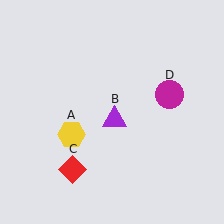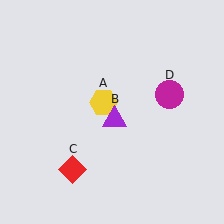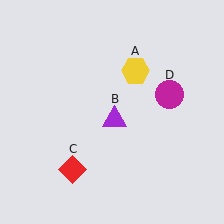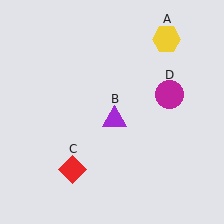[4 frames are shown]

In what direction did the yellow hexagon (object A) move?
The yellow hexagon (object A) moved up and to the right.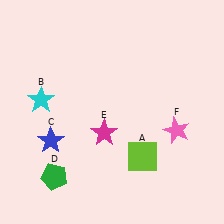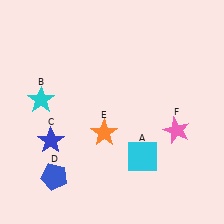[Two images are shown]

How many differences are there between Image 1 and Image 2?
There are 3 differences between the two images.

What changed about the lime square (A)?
In Image 1, A is lime. In Image 2, it changed to cyan.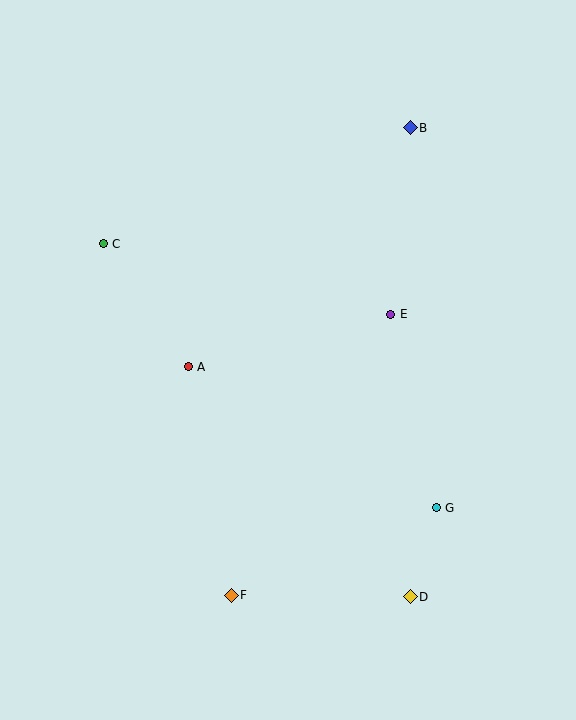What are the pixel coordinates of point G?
Point G is at (436, 508).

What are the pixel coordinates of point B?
Point B is at (410, 128).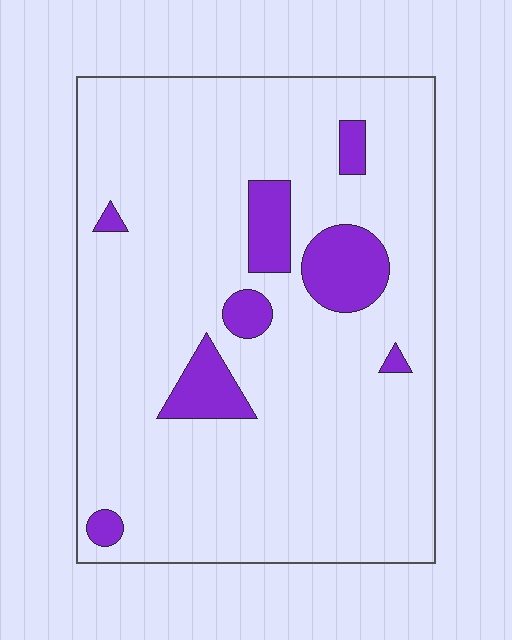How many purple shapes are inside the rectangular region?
8.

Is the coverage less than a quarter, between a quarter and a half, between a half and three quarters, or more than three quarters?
Less than a quarter.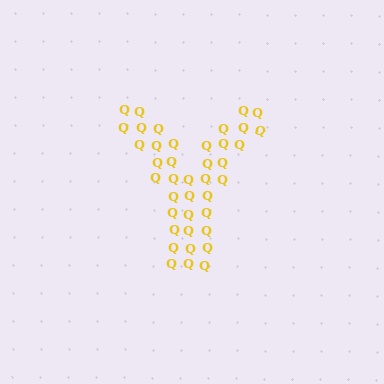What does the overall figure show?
The overall figure shows the letter Y.